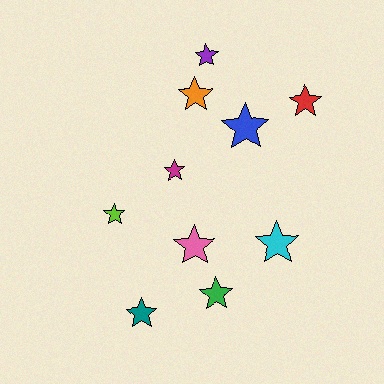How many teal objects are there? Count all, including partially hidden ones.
There is 1 teal object.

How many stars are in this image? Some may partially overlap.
There are 10 stars.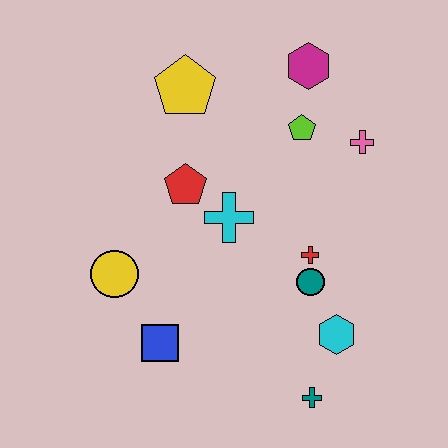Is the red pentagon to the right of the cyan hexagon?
No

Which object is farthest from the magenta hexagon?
The teal cross is farthest from the magenta hexagon.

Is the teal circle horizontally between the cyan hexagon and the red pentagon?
Yes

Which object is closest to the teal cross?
The cyan hexagon is closest to the teal cross.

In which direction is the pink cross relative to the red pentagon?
The pink cross is to the right of the red pentagon.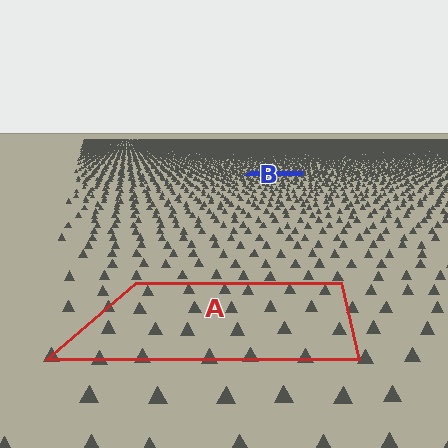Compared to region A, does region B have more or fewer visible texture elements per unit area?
Region B has more texture elements per unit area — they are packed more densely because it is farther away.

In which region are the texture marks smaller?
The texture marks are smaller in region B, because it is farther away.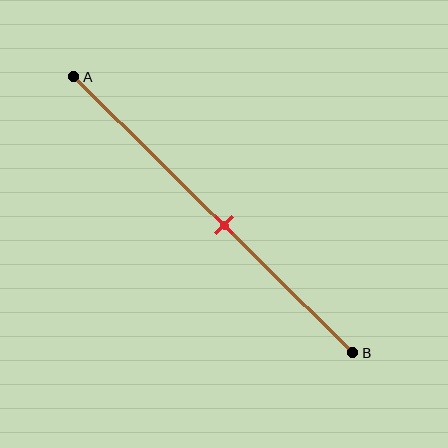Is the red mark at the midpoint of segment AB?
No, the mark is at about 55% from A, not at the 50% midpoint.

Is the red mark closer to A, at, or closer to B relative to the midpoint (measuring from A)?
The red mark is closer to point B than the midpoint of segment AB.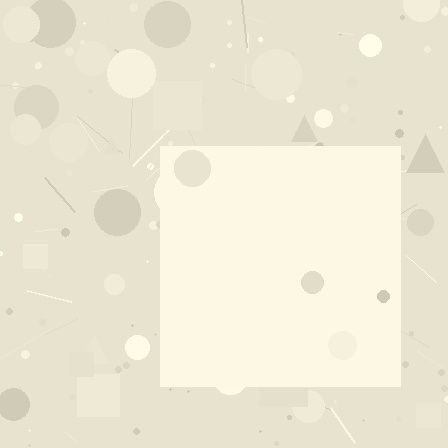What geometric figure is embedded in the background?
A square is embedded in the background.